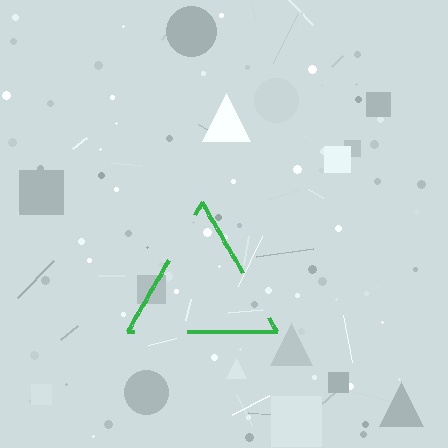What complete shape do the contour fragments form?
The contour fragments form a triangle.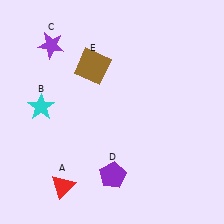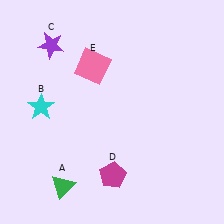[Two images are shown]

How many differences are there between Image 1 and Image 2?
There are 3 differences between the two images.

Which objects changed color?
A changed from red to green. D changed from purple to magenta. E changed from brown to pink.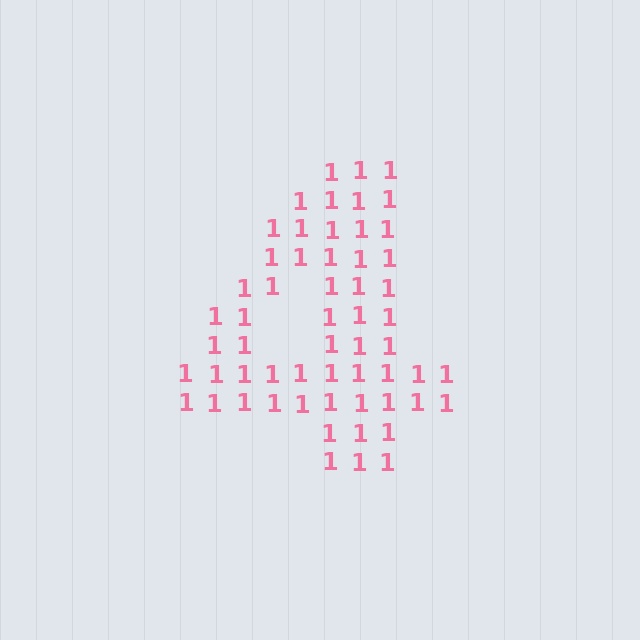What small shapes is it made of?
It is made of small digit 1's.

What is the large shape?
The large shape is the digit 4.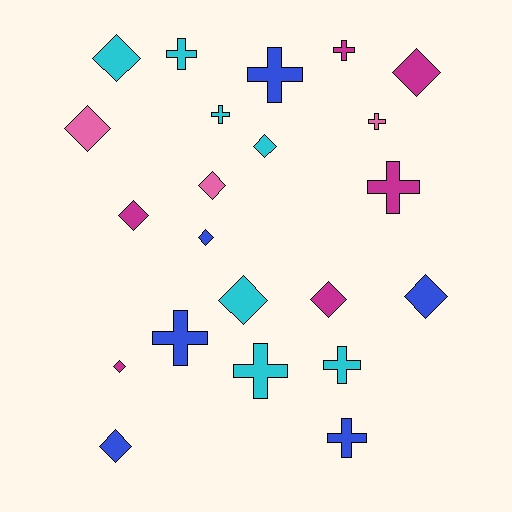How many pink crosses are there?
There is 1 pink cross.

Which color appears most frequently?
Cyan, with 7 objects.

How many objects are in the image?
There are 22 objects.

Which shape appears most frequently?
Diamond, with 12 objects.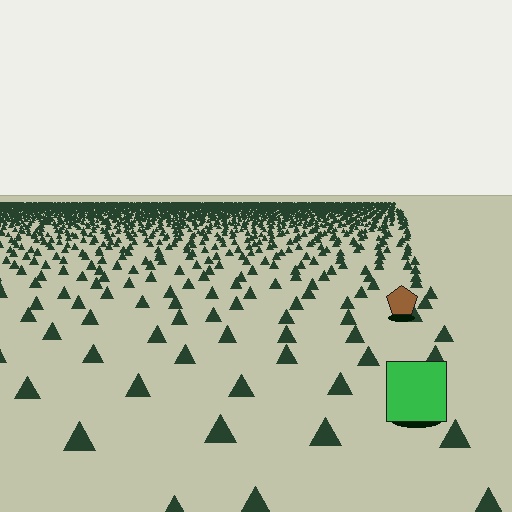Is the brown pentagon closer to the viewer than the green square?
No. The green square is closer — you can tell from the texture gradient: the ground texture is coarser near it.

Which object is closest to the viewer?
The green square is closest. The texture marks near it are larger and more spread out.